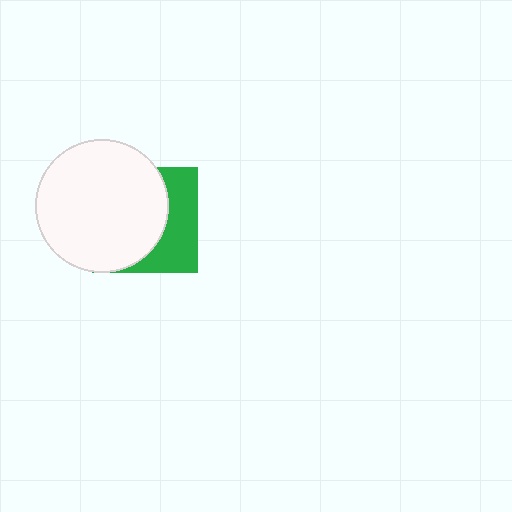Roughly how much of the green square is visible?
A small part of it is visible (roughly 37%).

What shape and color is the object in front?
The object in front is a white circle.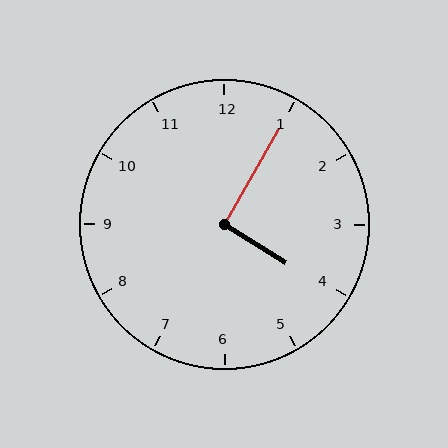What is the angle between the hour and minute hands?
Approximately 92 degrees.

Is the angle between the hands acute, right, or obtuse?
It is right.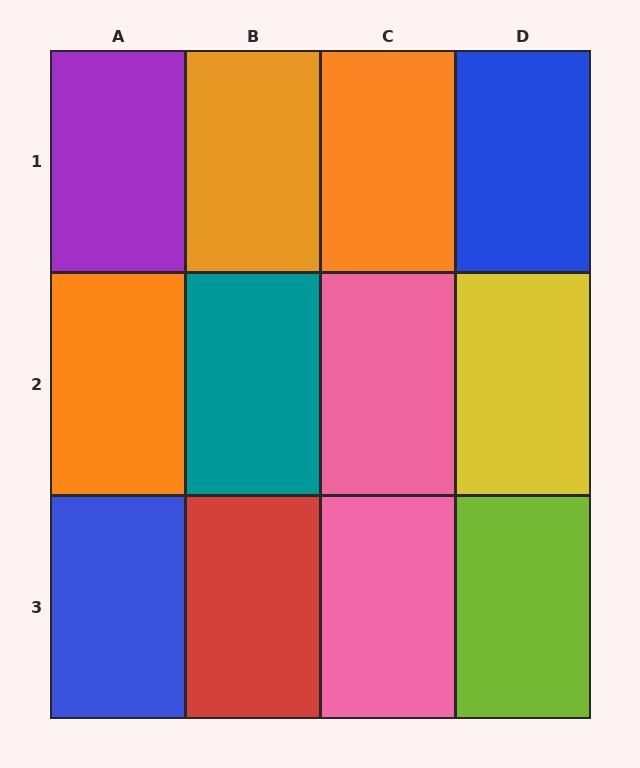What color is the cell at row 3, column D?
Lime.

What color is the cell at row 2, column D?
Yellow.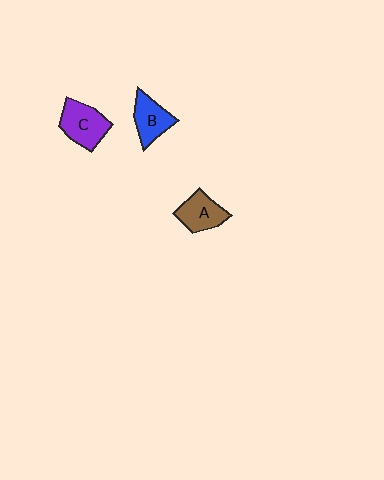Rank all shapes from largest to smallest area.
From largest to smallest: C (purple), A (brown), B (blue).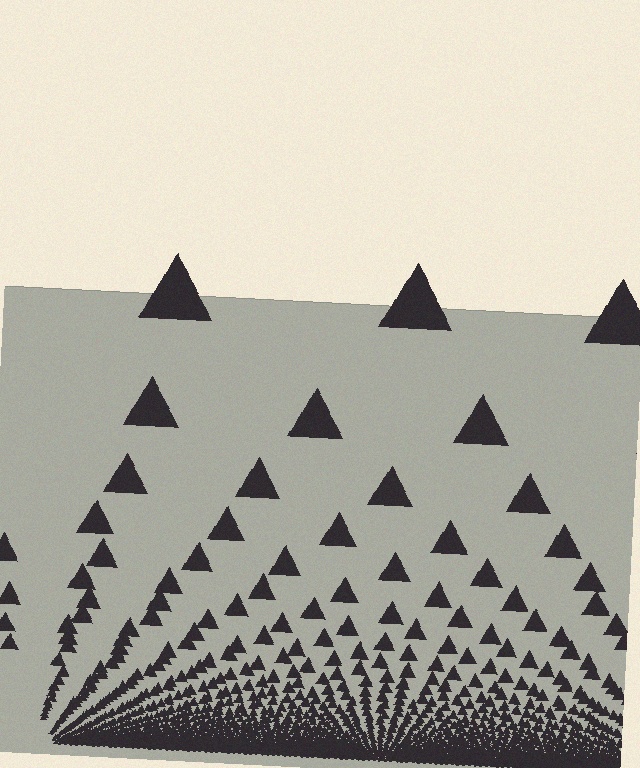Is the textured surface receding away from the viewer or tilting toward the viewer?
The surface appears to tilt toward the viewer. Texture elements get larger and sparser toward the top.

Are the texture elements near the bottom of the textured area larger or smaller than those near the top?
Smaller. The gradient is inverted — elements near the bottom are smaller and denser.